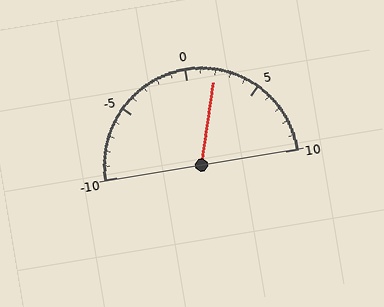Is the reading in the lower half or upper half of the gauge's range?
The reading is in the upper half of the range (-10 to 10).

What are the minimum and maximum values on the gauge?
The gauge ranges from -10 to 10.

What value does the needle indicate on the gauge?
The needle indicates approximately 2.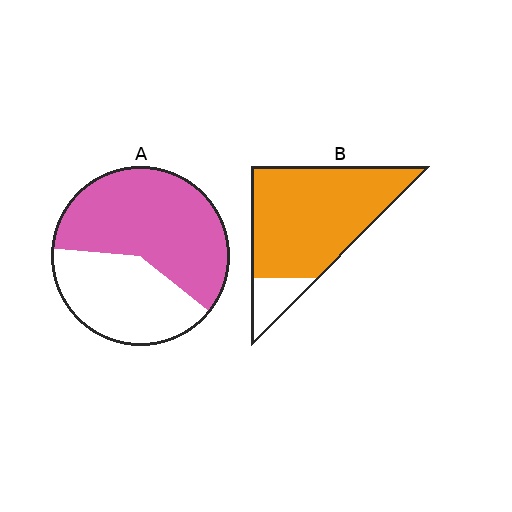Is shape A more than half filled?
Yes.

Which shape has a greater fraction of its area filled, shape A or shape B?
Shape B.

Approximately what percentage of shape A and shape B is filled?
A is approximately 60% and B is approximately 85%.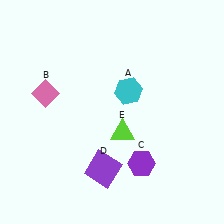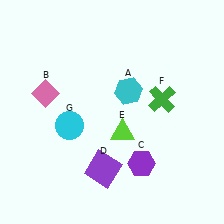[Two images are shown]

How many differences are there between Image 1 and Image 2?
There are 2 differences between the two images.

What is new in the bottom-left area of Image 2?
A cyan circle (G) was added in the bottom-left area of Image 2.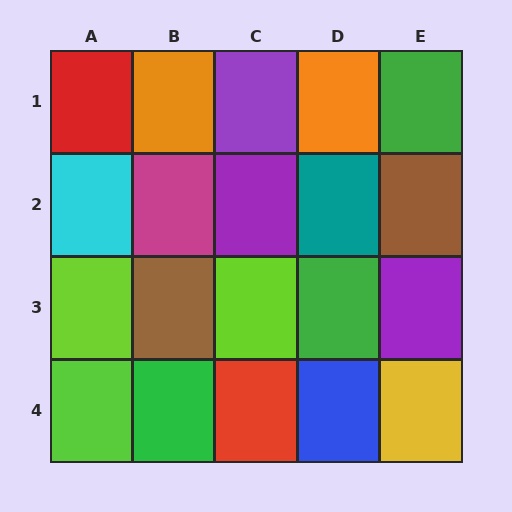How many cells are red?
2 cells are red.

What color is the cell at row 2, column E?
Brown.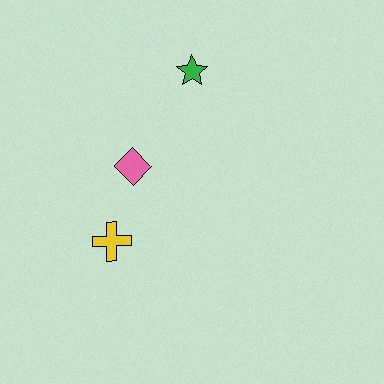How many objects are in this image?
There are 3 objects.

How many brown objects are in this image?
There are no brown objects.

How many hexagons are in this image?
There are no hexagons.